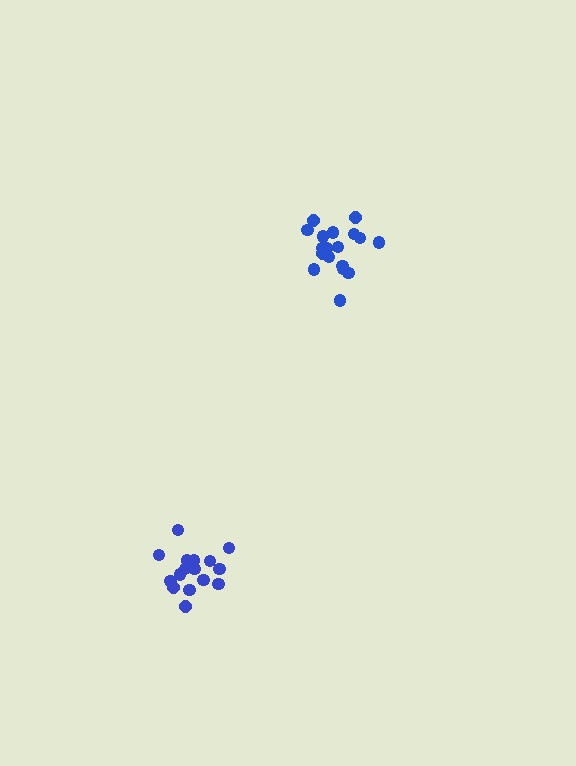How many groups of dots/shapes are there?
There are 2 groups.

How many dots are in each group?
Group 1: 17 dots, Group 2: 18 dots (35 total).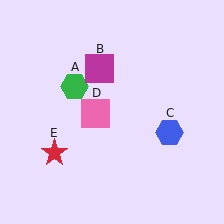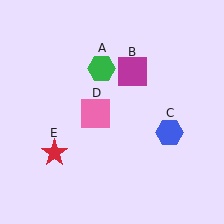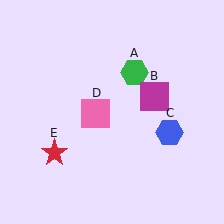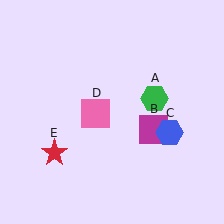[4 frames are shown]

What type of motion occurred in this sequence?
The green hexagon (object A), magenta square (object B) rotated clockwise around the center of the scene.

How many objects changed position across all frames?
2 objects changed position: green hexagon (object A), magenta square (object B).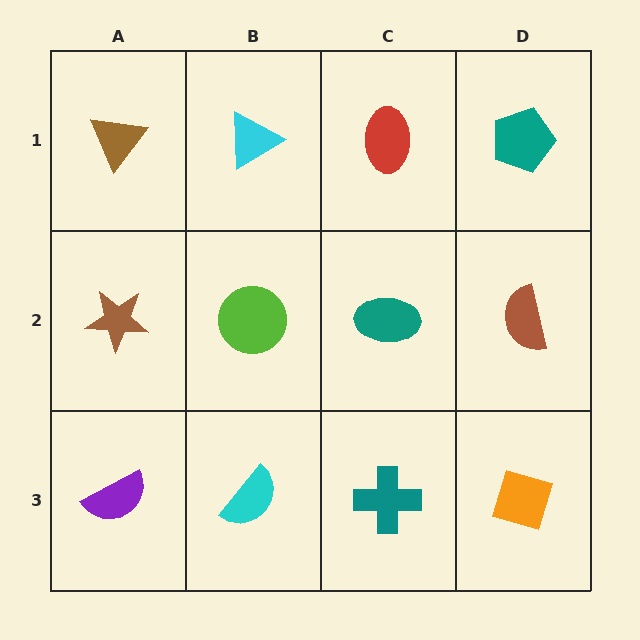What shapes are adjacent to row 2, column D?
A teal pentagon (row 1, column D), an orange diamond (row 3, column D), a teal ellipse (row 2, column C).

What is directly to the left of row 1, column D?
A red ellipse.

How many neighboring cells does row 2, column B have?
4.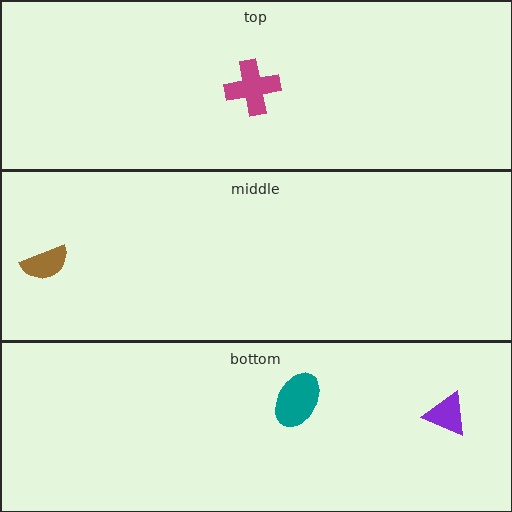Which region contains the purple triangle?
The bottom region.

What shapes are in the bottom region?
The teal ellipse, the purple triangle.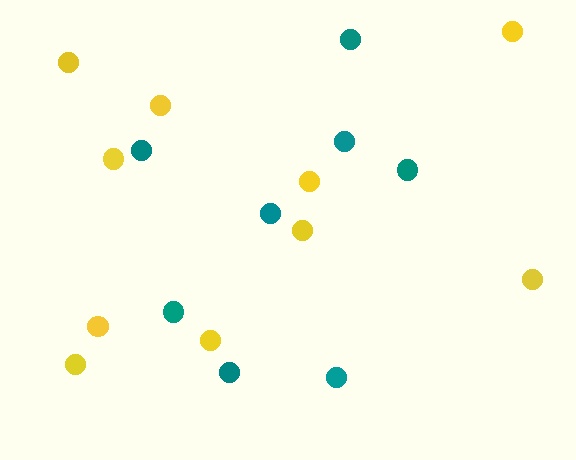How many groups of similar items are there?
There are 2 groups: one group of teal circles (8) and one group of yellow circles (10).